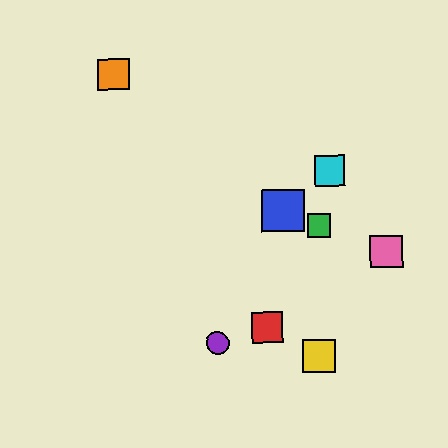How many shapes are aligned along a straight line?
3 shapes (the blue square, the green square, the pink square) are aligned along a straight line.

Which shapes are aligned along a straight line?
The blue square, the green square, the pink square are aligned along a straight line.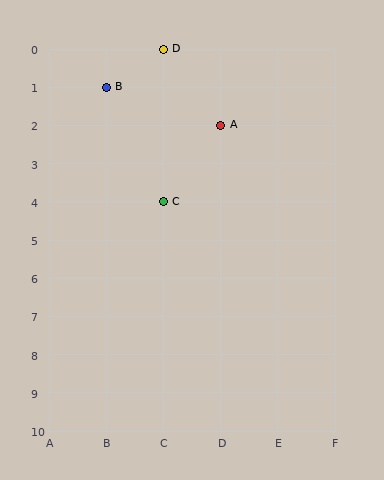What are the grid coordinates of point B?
Point B is at grid coordinates (B, 1).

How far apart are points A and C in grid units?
Points A and C are 1 column and 2 rows apart (about 2.2 grid units diagonally).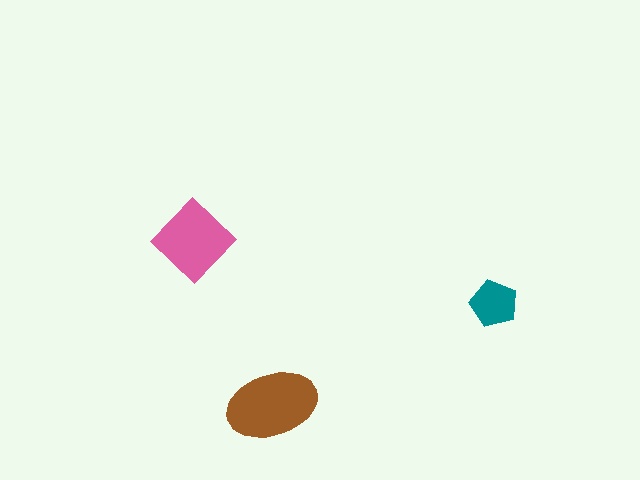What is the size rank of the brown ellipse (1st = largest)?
1st.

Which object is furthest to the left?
The pink diamond is leftmost.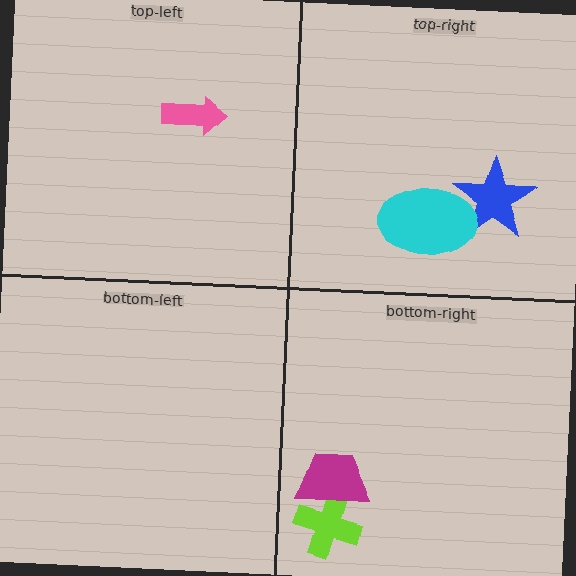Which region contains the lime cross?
The bottom-right region.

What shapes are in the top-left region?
The pink arrow.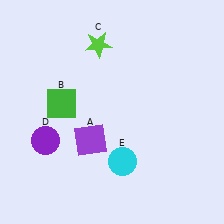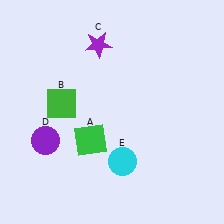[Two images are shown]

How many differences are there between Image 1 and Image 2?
There are 2 differences between the two images.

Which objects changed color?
A changed from purple to green. C changed from lime to purple.